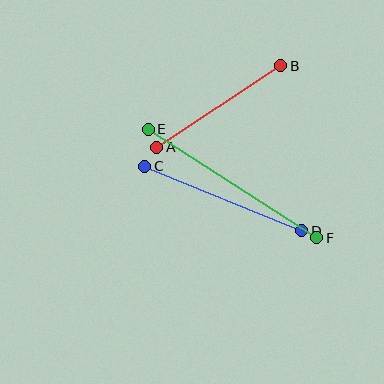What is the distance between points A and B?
The distance is approximately 148 pixels.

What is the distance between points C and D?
The distance is approximately 170 pixels.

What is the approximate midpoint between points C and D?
The midpoint is at approximately (223, 199) pixels.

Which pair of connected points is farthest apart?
Points E and F are farthest apart.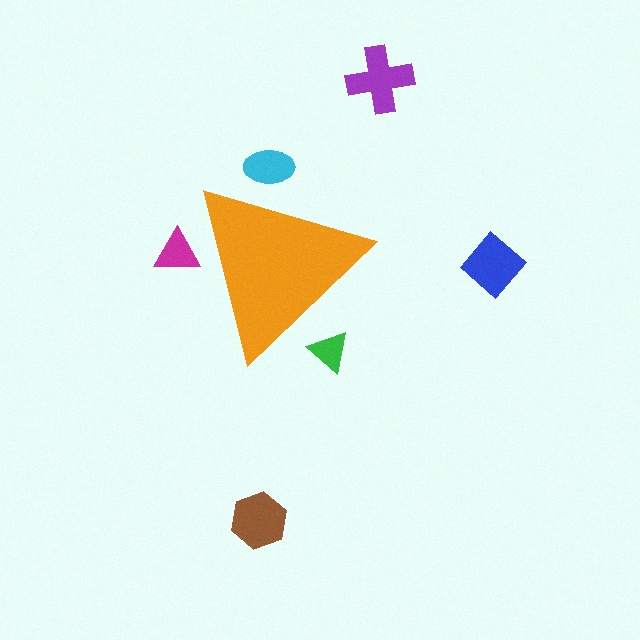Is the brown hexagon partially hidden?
No, the brown hexagon is fully visible.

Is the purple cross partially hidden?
No, the purple cross is fully visible.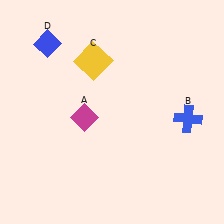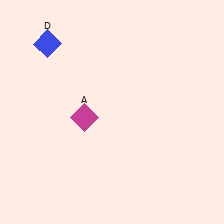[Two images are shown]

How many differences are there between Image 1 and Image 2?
There are 2 differences between the two images.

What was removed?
The yellow square (C), the blue cross (B) were removed in Image 2.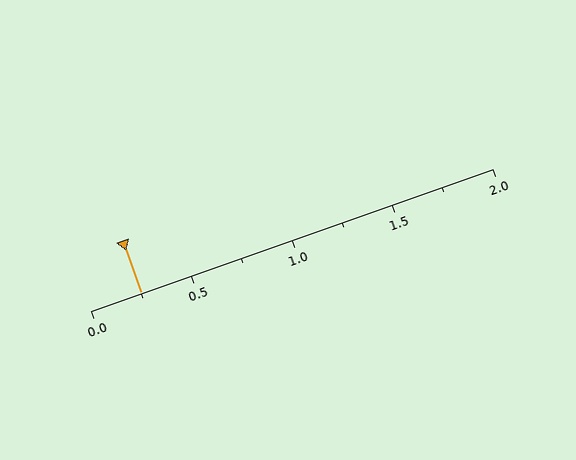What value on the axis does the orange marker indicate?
The marker indicates approximately 0.25.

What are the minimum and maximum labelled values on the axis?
The axis runs from 0.0 to 2.0.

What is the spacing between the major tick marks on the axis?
The major ticks are spaced 0.5 apart.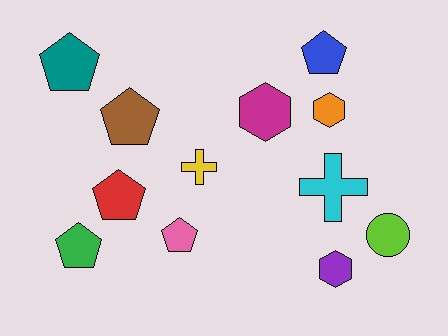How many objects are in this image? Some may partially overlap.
There are 12 objects.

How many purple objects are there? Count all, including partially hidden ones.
There is 1 purple object.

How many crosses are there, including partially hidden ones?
There are 2 crosses.